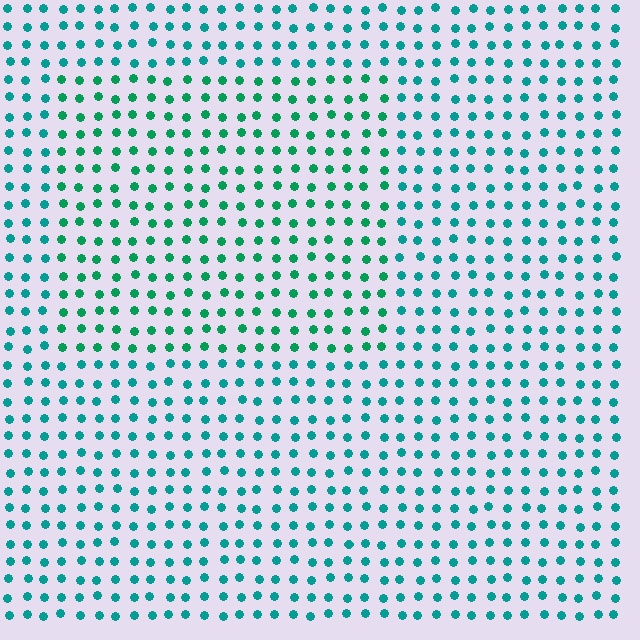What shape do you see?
I see a rectangle.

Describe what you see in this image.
The image is filled with small teal elements in a uniform arrangement. A rectangle-shaped region is visible where the elements are tinted to a slightly different hue, forming a subtle color boundary.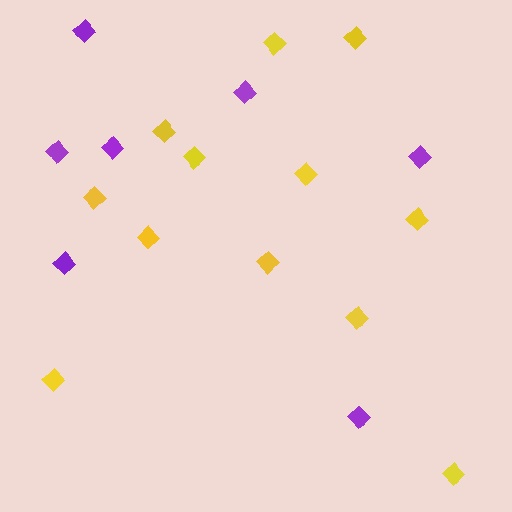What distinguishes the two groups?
There are 2 groups: one group of yellow diamonds (12) and one group of purple diamonds (7).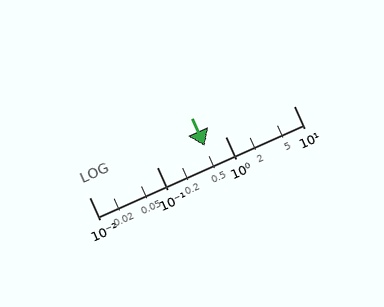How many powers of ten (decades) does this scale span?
The scale spans 3 decades, from 0.01 to 10.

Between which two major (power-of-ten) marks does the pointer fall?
The pointer is between 0.1 and 1.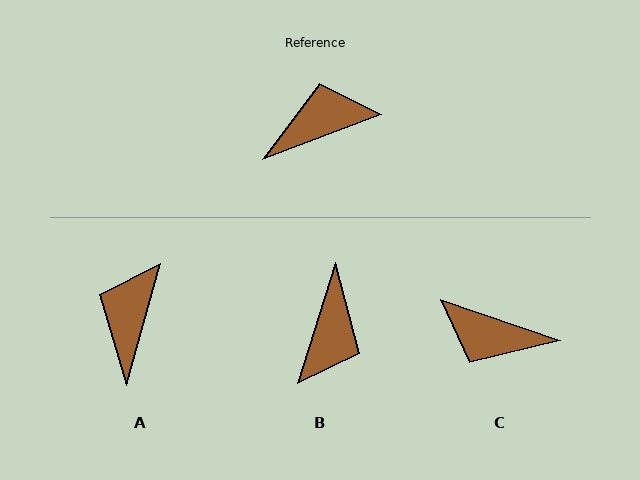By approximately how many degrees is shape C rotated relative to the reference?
Approximately 141 degrees counter-clockwise.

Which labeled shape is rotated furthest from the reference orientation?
C, about 141 degrees away.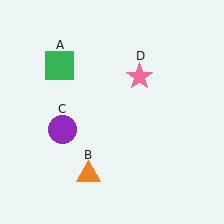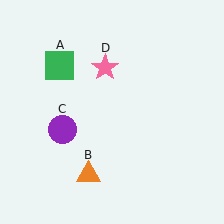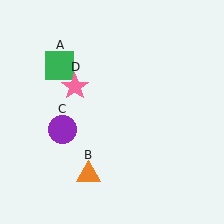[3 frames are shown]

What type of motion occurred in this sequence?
The pink star (object D) rotated counterclockwise around the center of the scene.